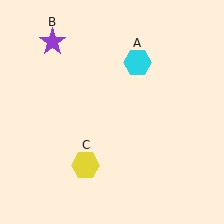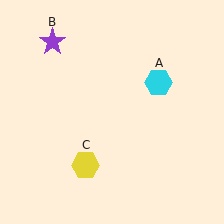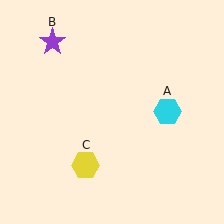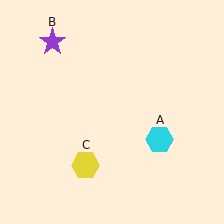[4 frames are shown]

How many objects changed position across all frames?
1 object changed position: cyan hexagon (object A).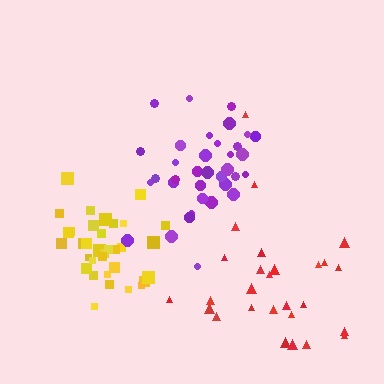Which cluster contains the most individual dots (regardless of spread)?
Purple (35).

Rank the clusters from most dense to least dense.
yellow, purple, red.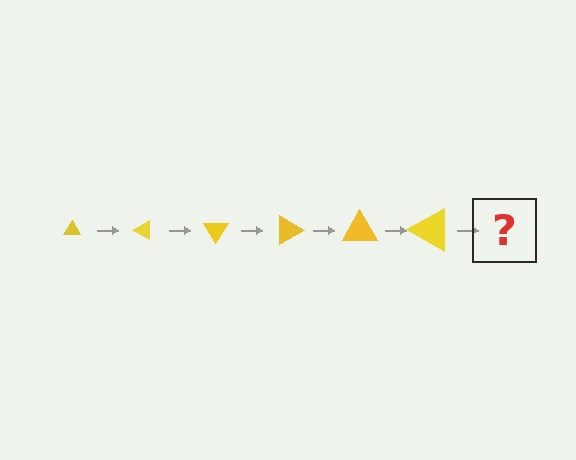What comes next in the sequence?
The next element should be a triangle, larger than the previous one and rotated 180 degrees from the start.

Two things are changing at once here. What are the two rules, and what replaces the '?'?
The two rules are that the triangle grows larger each step and it rotates 30 degrees each step. The '?' should be a triangle, larger than the previous one and rotated 180 degrees from the start.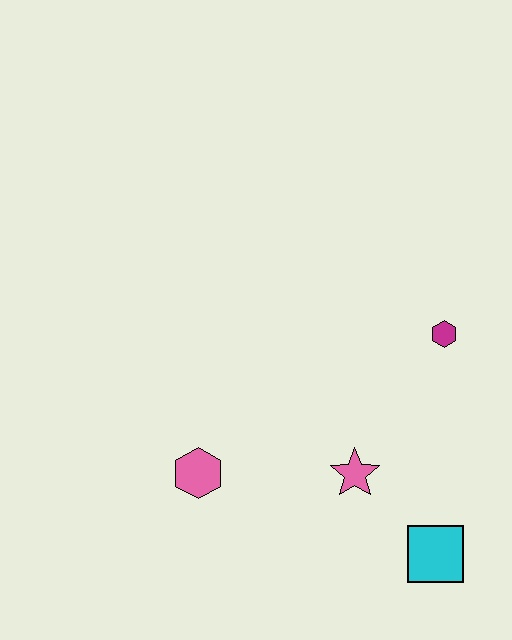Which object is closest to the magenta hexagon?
The pink star is closest to the magenta hexagon.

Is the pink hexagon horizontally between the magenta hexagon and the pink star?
No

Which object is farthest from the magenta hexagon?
The pink hexagon is farthest from the magenta hexagon.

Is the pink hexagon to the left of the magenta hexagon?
Yes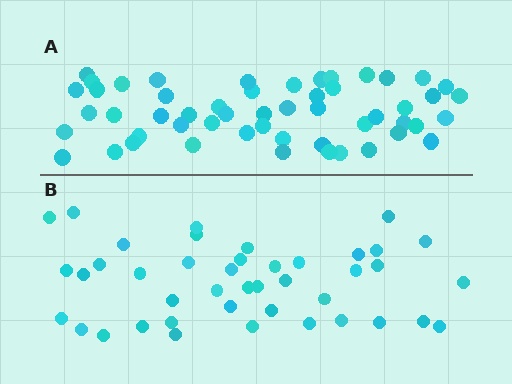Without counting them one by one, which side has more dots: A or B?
Region A (the top region) has more dots.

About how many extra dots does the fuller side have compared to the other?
Region A has roughly 12 or so more dots than region B.